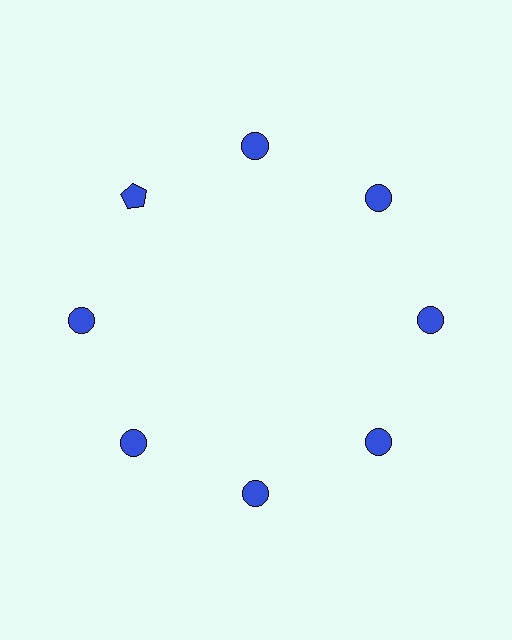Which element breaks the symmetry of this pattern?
The blue pentagon at roughly the 10 o'clock position breaks the symmetry. All other shapes are blue circles.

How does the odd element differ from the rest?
It has a different shape: pentagon instead of circle.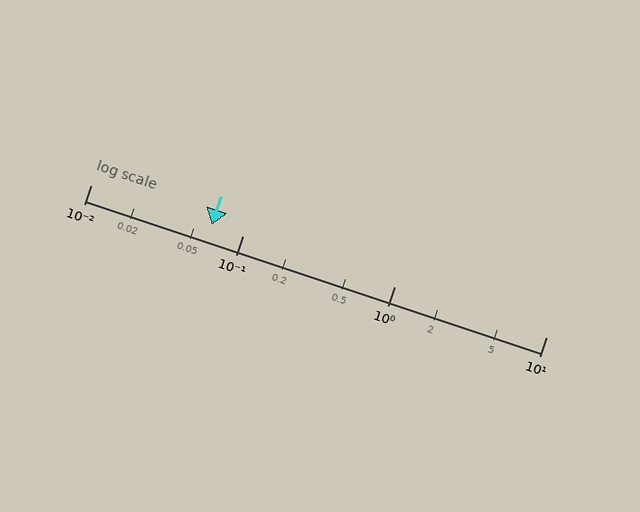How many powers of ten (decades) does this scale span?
The scale spans 3 decades, from 0.01 to 10.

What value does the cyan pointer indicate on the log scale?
The pointer indicates approximately 0.063.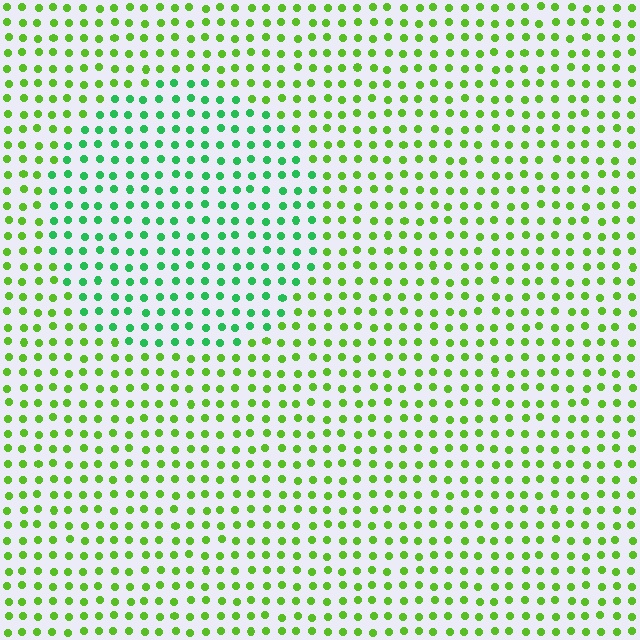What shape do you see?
I see a circle.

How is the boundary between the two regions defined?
The boundary is defined purely by a slight shift in hue (about 39 degrees). Spacing, size, and orientation are identical on both sides.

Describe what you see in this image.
The image is filled with small lime elements in a uniform arrangement. A circle-shaped region is visible where the elements are tinted to a slightly different hue, forming a subtle color boundary.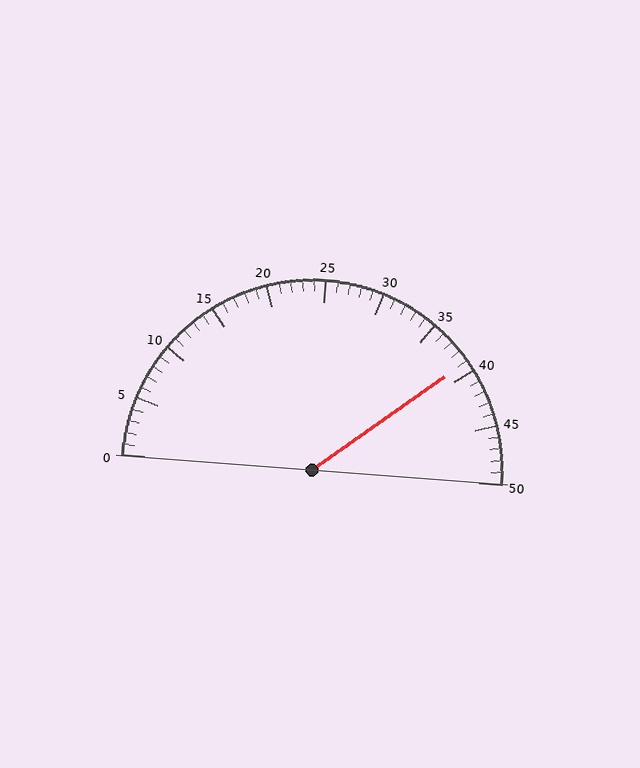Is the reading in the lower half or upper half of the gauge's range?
The reading is in the upper half of the range (0 to 50).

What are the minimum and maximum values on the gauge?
The gauge ranges from 0 to 50.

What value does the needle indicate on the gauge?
The needle indicates approximately 39.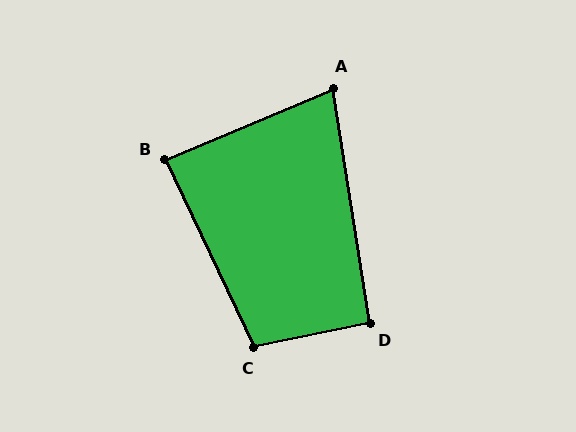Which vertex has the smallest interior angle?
A, at approximately 76 degrees.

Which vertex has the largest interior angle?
C, at approximately 104 degrees.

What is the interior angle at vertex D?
Approximately 92 degrees (approximately right).